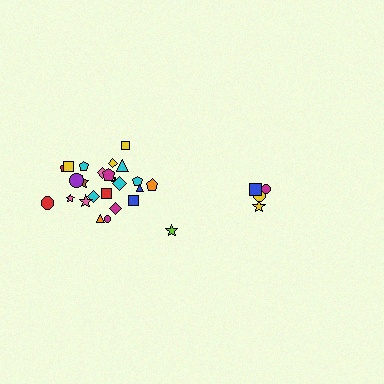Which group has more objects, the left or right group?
The left group.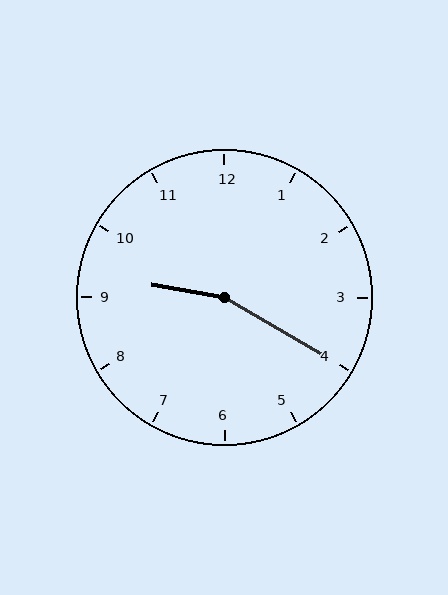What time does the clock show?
9:20.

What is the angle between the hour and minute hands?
Approximately 160 degrees.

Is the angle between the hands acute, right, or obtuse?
It is obtuse.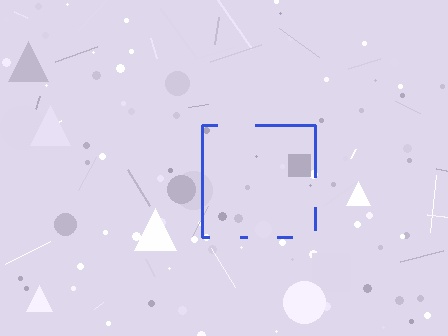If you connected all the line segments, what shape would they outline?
They would outline a square.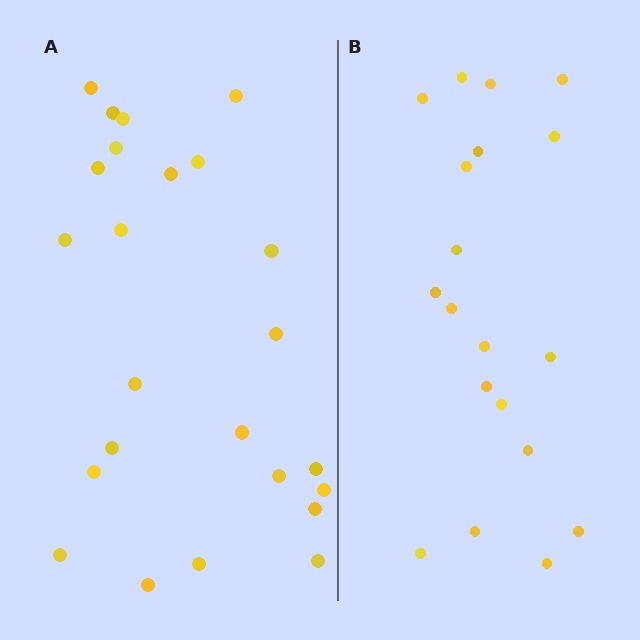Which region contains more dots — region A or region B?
Region A (the left region) has more dots.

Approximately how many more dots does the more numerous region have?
Region A has about 5 more dots than region B.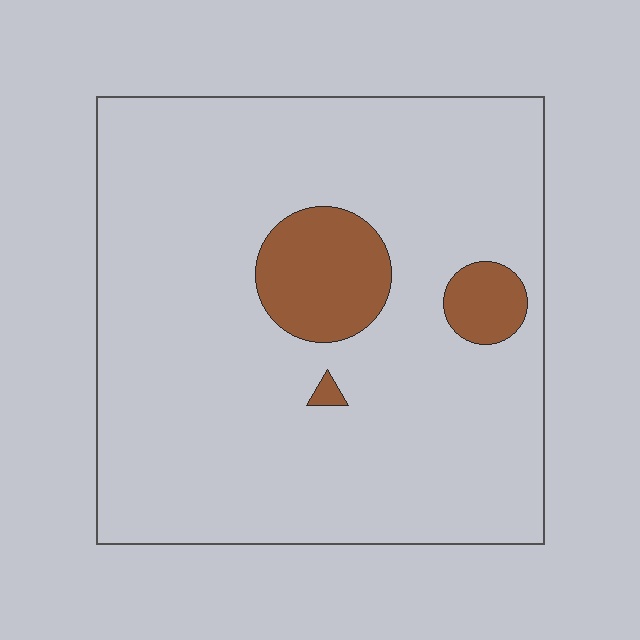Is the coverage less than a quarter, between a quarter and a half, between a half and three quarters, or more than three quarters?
Less than a quarter.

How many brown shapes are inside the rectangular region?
3.